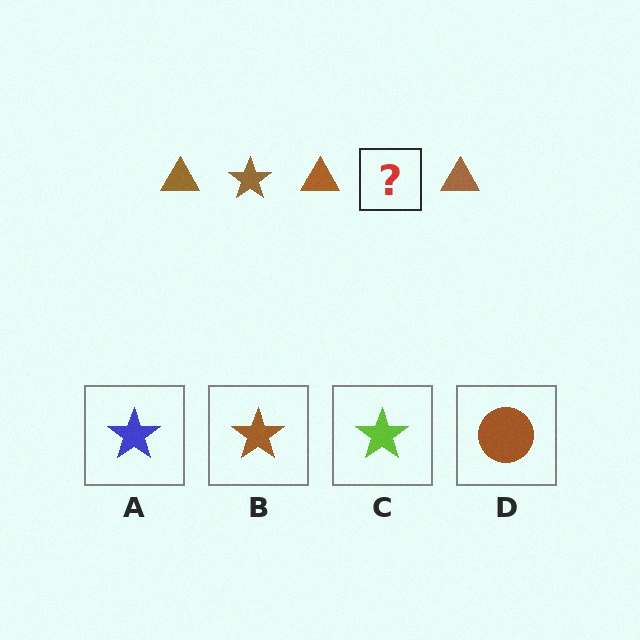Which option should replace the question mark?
Option B.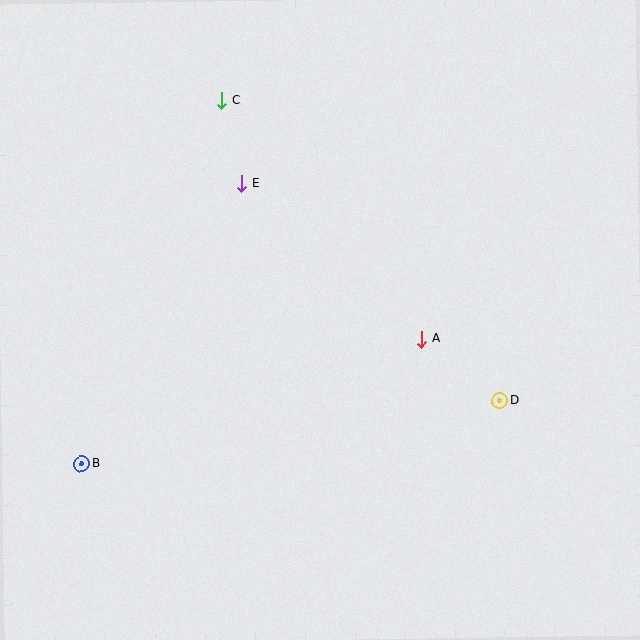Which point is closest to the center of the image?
Point A at (422, 339) is closest to the center.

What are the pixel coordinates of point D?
Point D is at (500, 400).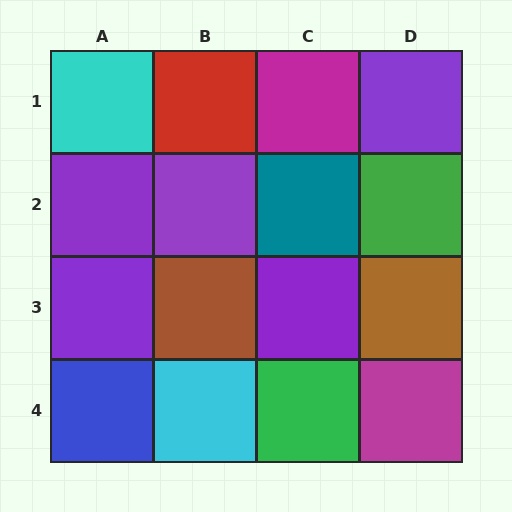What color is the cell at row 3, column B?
Brown.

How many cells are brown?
2 cells are brown.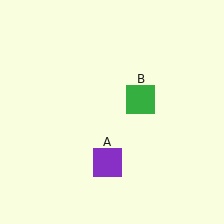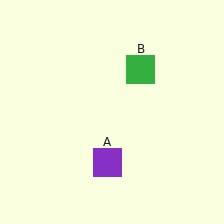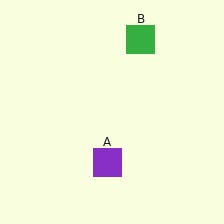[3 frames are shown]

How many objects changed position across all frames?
1 object changed position: green square (object B).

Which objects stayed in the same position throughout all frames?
Purple square (object A) remained stationary.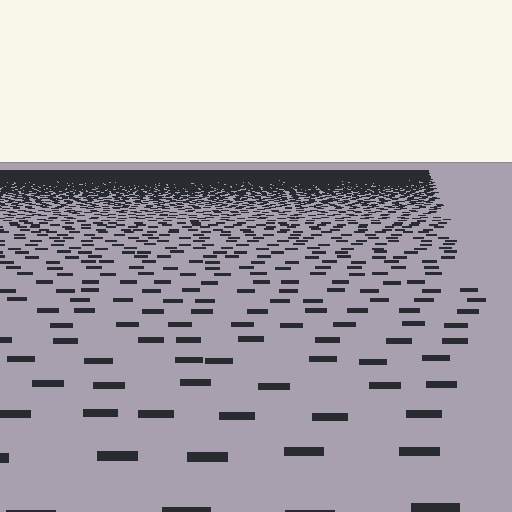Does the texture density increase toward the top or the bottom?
Density increases toward the top.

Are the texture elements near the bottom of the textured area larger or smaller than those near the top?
Larger. Near the bottom, elements are closer to the viewer and appear at a bigger on-screen size.